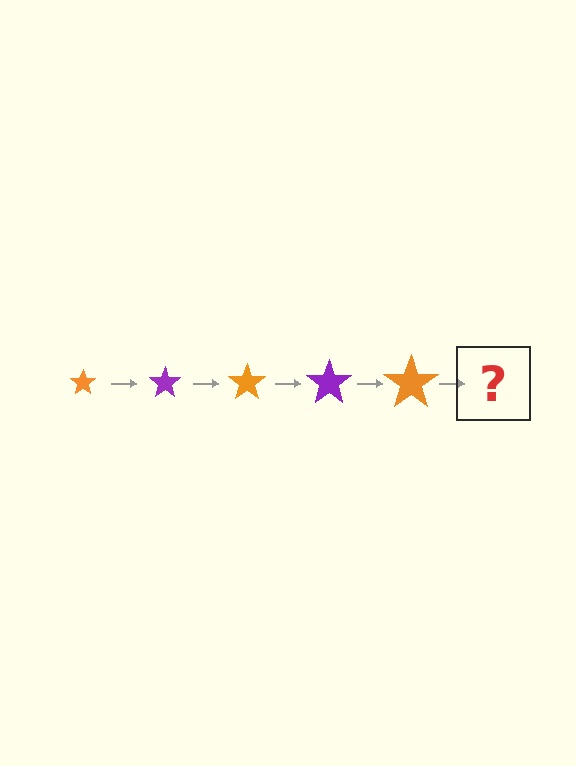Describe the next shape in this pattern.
It should be a purple star, larger than the previous one.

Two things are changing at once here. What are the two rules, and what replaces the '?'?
The two rules are that the star grows larger each step and the color cycles through orange and purple. The '?' should be a purple star, larger than the previous one.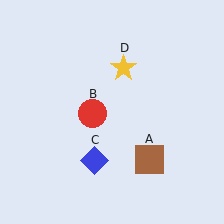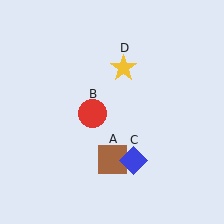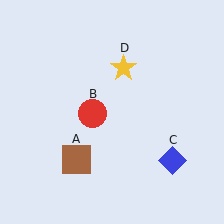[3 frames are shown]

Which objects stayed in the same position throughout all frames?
Red circle (object B) and yellow star (object D) remained stationary.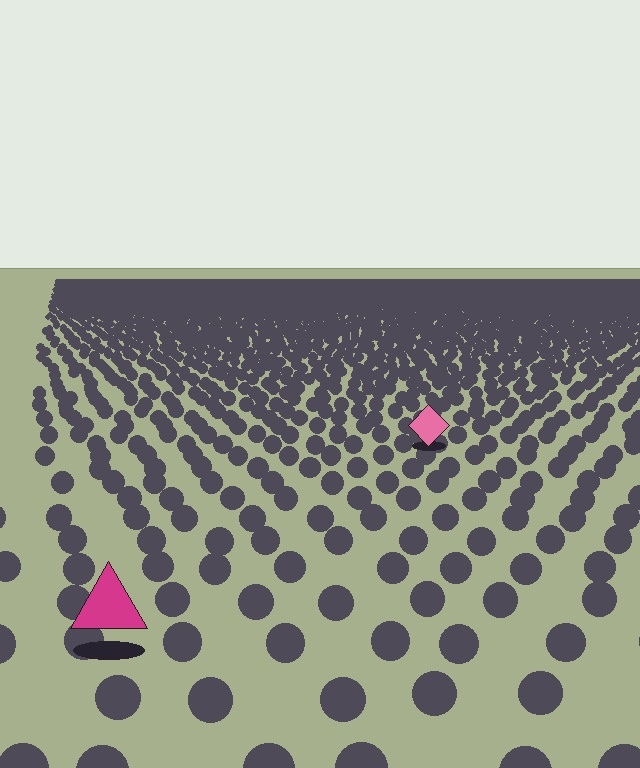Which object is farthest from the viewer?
The pink diamond is farthest from the viewer. It appears smaller and the ground texture around it is denser.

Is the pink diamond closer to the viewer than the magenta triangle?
No. The magenta triangle is closer — you can tell from the texture gradient: the ground texture is coarser near it.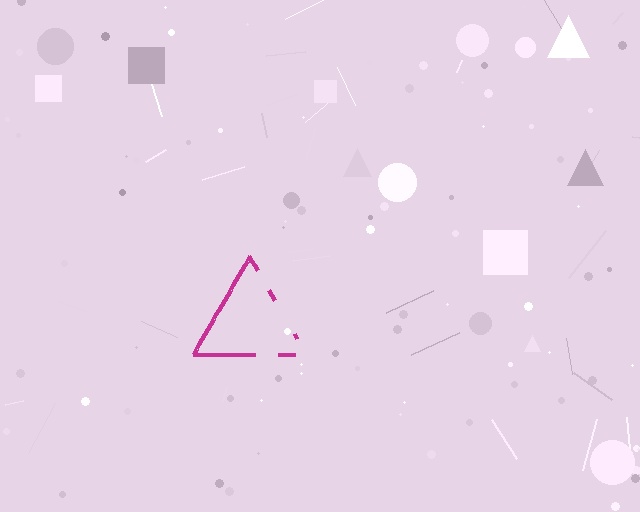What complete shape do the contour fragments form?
The contour fragments form a triangle.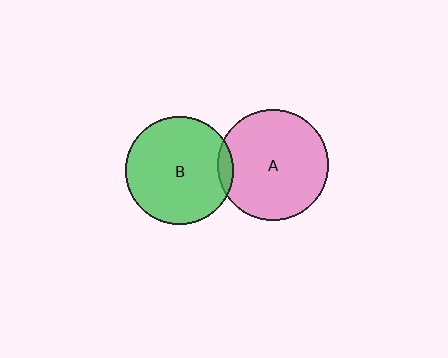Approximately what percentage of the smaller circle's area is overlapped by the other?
Approximately 5%.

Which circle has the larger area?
Circle A (pink).